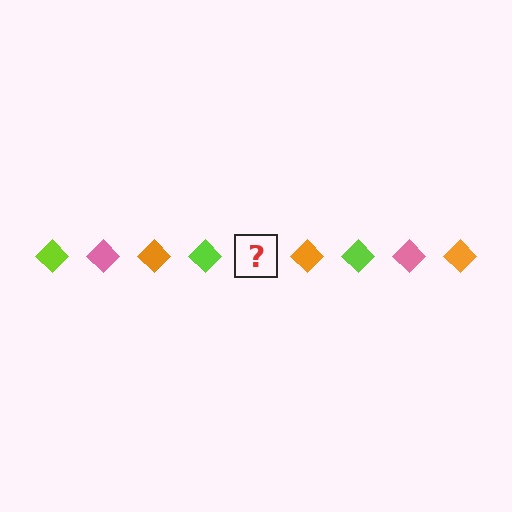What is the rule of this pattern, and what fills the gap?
The rule is that the pattern cycles through lime, pink, orange diamonds. The gap should be filled with a pink diamond.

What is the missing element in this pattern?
The missing element is a pink diamond.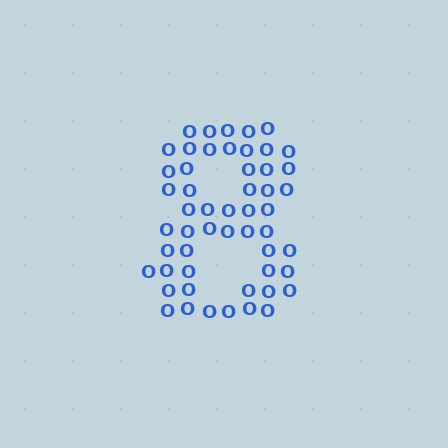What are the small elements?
The small elements are letter O's.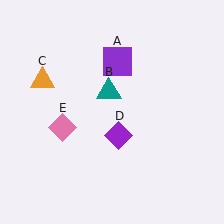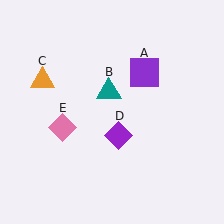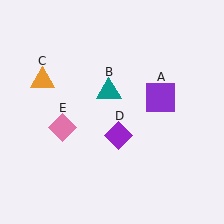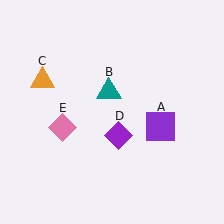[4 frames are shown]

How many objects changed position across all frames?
1 object changed position: purple square (object A).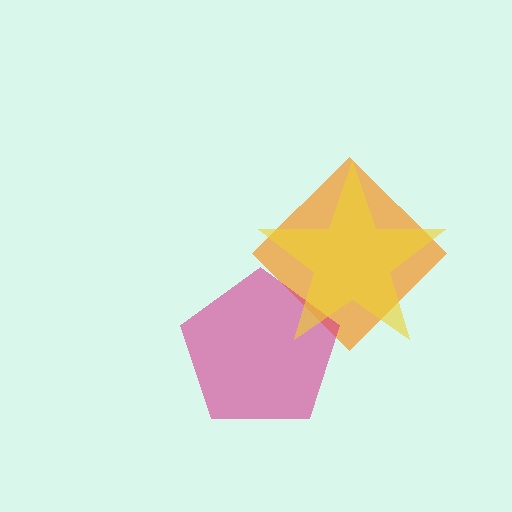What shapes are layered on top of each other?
The layered shapes are: an orange diamond, a magenta pentagon, a yellow star.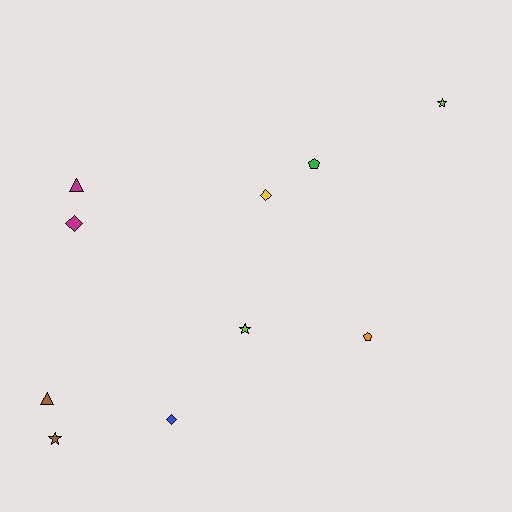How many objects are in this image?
There are 10 objects.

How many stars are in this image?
There are 3 stars.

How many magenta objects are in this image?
There are 2 magenta objects.